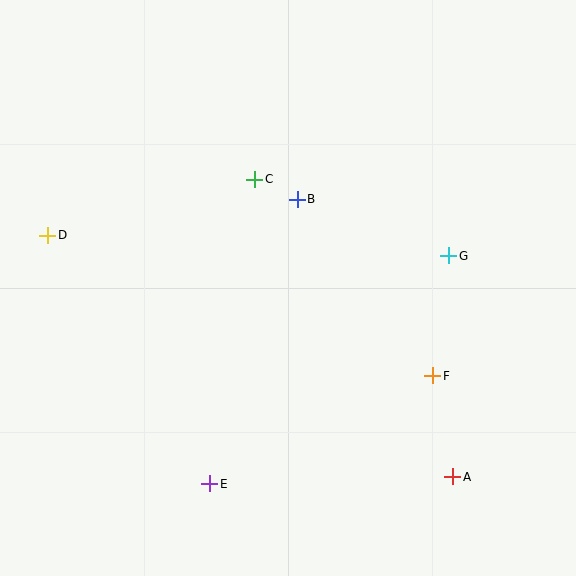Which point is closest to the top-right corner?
Point G is closest to the top-right corner.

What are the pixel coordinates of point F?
Point F is at (433, 376).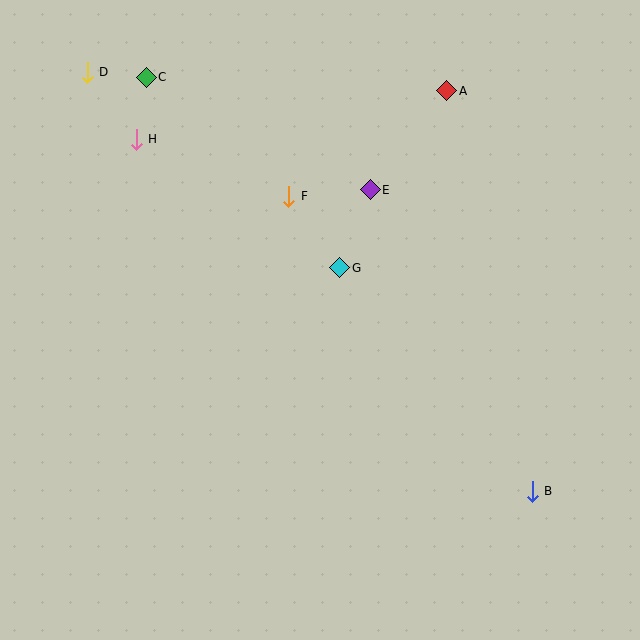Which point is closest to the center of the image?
Point G at (340, 268) is closest to the center.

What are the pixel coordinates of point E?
Point E is at (370, 190).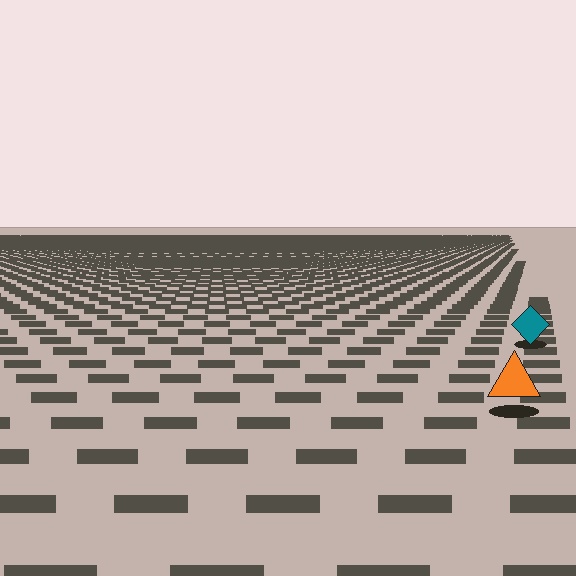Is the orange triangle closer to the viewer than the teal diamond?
Yes. The orange triangle is closer — you can tell from the texture gradient: the ground texture is coarser near it.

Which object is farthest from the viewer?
The teal diamond is farthest from the viewer. It appears smaller and the ground texture around it is denser.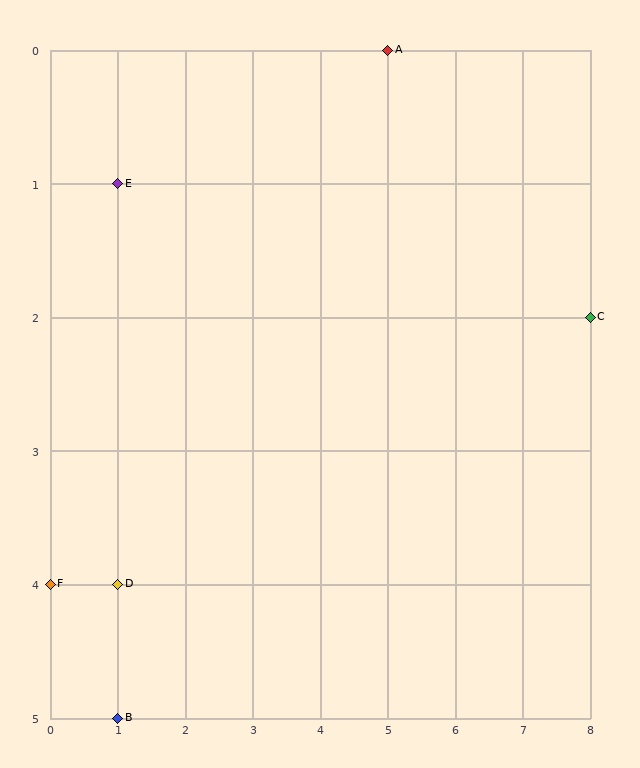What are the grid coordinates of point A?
Point A is at grid coordinates (5, 0).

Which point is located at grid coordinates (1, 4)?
Point D is at (1, 4).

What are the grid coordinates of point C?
Point C is at grid coordinates (8, 2).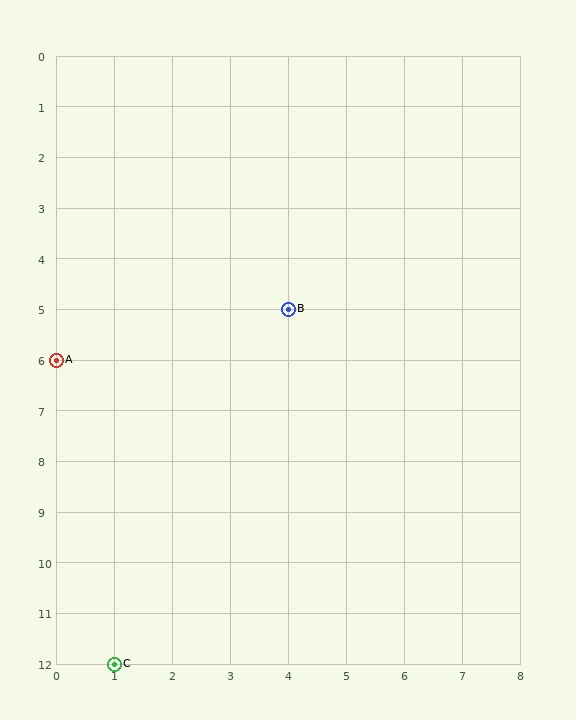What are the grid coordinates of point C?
Point C is at grid coordinates (1, 12).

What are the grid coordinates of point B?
Point B is at grid coordinates (4, 5).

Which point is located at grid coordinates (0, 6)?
Point A is at (0, 6).